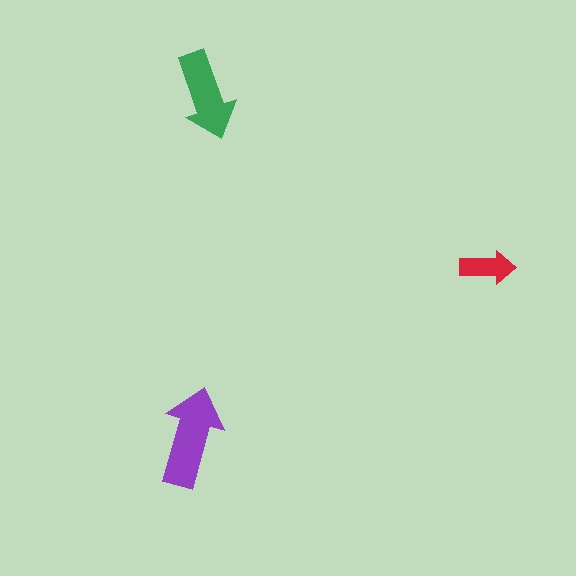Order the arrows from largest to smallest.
the purple one, the green one, the red one.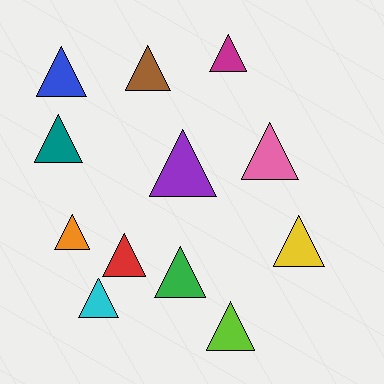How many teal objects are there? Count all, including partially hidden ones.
There is 1 teal object.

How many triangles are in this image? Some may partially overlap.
There are 12 triangles.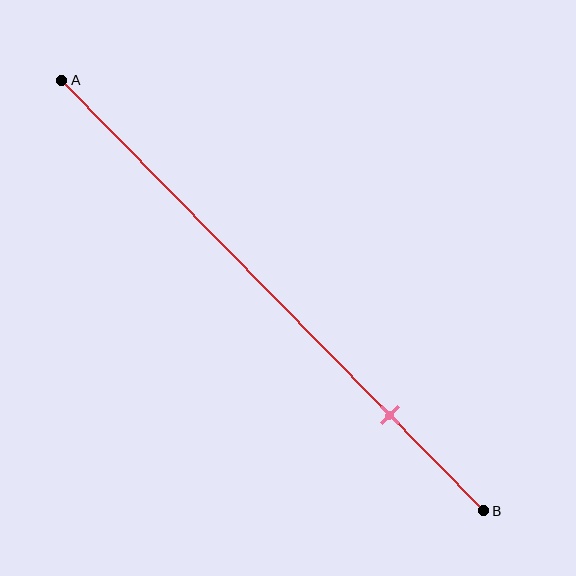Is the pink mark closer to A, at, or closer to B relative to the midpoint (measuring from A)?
The pink mark is closer to point B than the midpoint of segment AB.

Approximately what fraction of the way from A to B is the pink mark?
The pink mark is approximately 80% of the way from A to B.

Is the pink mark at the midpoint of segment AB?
No, the mark is at about 80% from A, not at the 50% midpoint.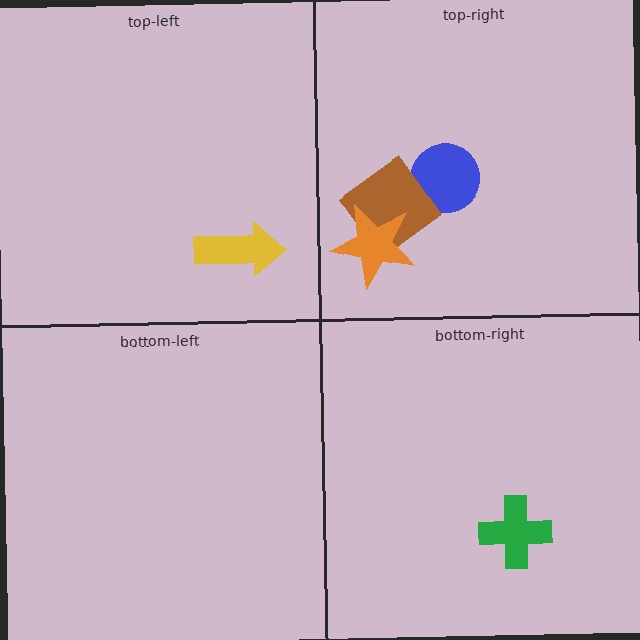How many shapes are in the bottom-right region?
1.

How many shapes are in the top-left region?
1.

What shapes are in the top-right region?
The blue circle, the brown diamond, the orange star.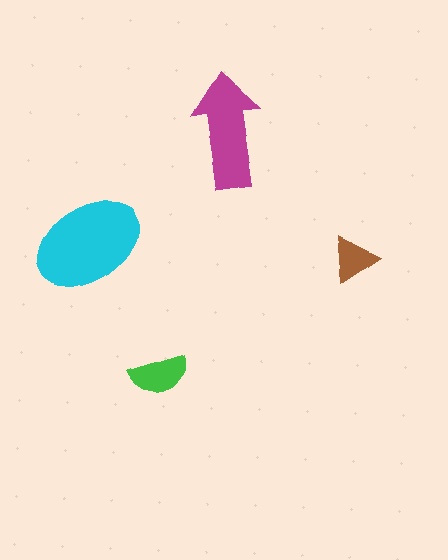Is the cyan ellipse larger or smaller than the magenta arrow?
Larger.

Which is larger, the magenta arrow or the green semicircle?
The magenta arrow.